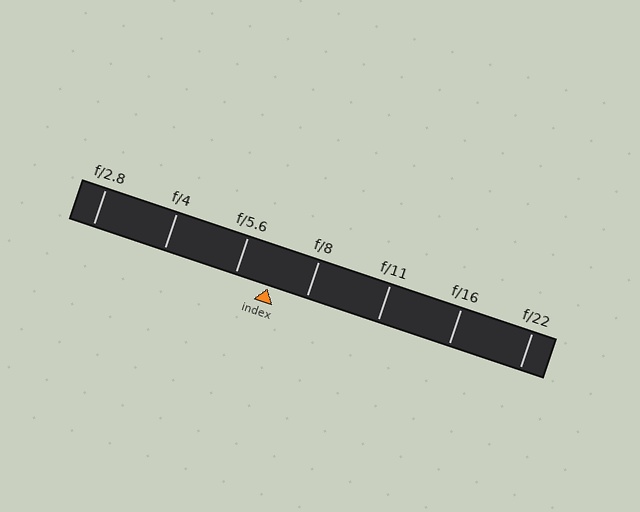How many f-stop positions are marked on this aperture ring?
There are 7 f-stop positions marked.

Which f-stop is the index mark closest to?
The index mark is closest to f/5.6.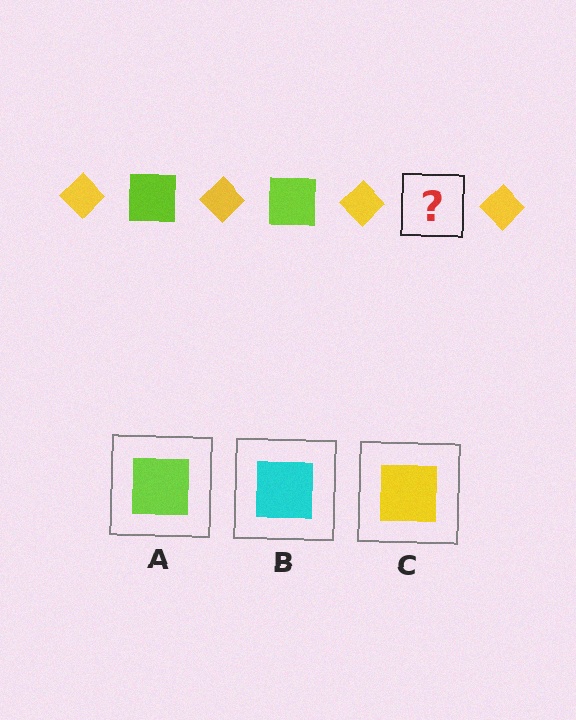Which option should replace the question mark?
Option A.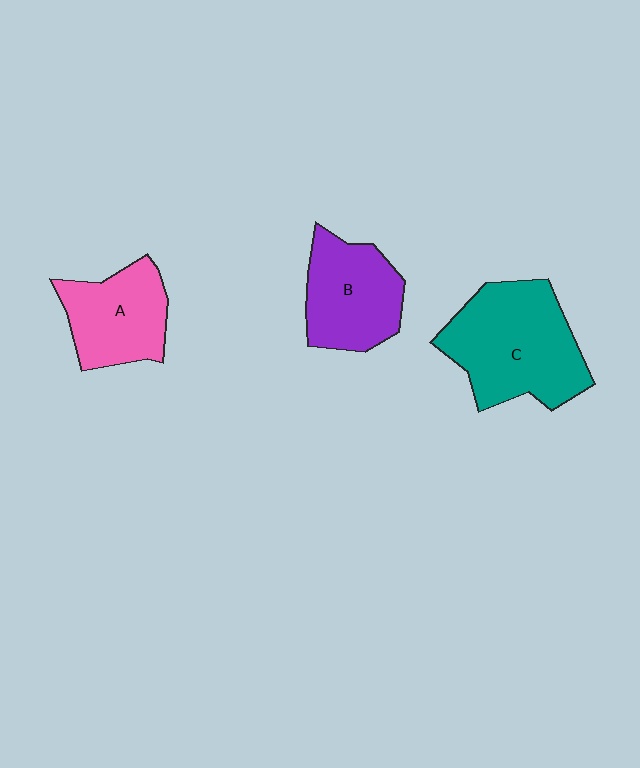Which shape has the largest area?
Shape C (teal).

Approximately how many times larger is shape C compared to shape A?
Approximately 1.5 times.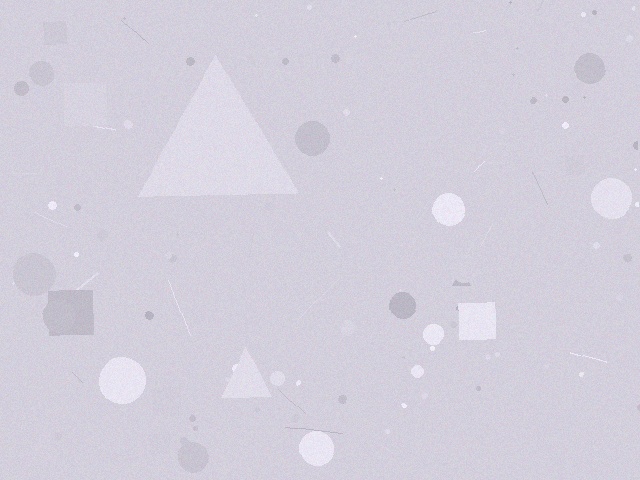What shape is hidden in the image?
A triangle is hidden in the image.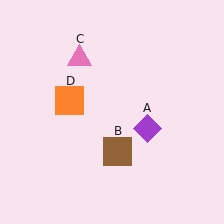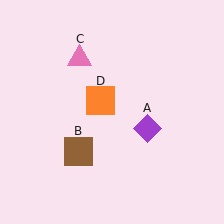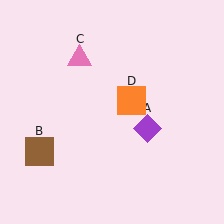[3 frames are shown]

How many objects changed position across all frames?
2 objects changed position: brown square (object B), orange square (object D).